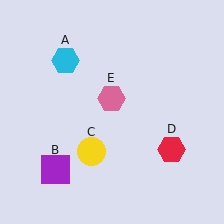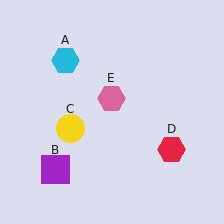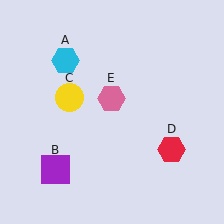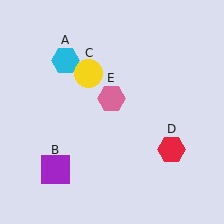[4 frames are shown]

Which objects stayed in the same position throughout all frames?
Cyan hexagon (object A) and purple square (object B) and red hexagon (object D) and pink hexagon (object E) remained stationary.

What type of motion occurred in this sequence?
The yellow circle (object C) rotated clockwise around the center of the scene.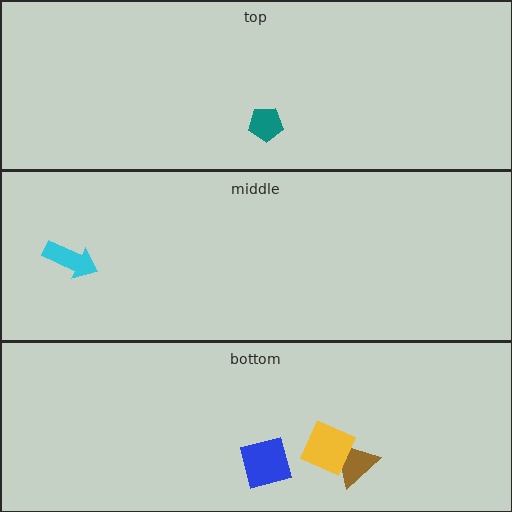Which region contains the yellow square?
The bottom region.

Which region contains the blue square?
The bottom region.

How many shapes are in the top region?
1.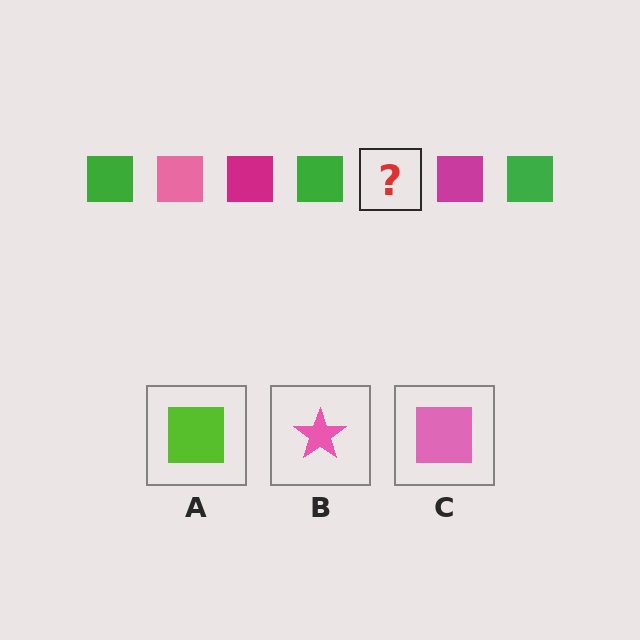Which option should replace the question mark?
Option C.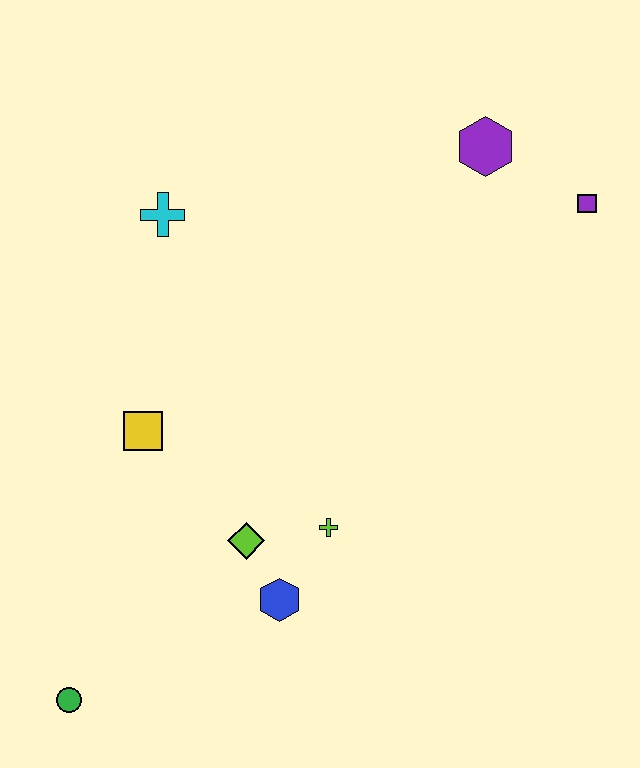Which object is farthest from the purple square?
The green circle is farthest from the purple square.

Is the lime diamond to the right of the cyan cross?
Yes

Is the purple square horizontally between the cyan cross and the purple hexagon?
No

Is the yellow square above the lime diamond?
Yes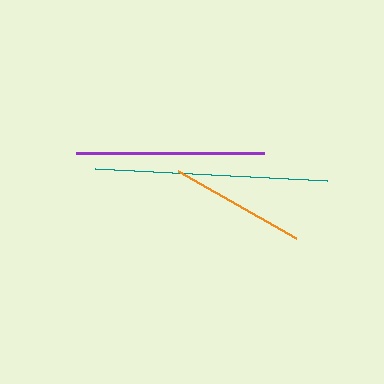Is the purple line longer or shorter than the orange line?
The purple line is longer than the orange line.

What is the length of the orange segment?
The orange segment is approximately 136 pixels long.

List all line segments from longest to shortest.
From longest to shortest: teal, purple, orange.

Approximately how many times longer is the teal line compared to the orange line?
The teal line is approximately 1.7 times the length of the orange line.